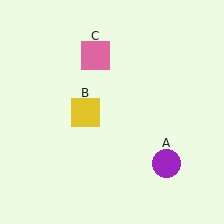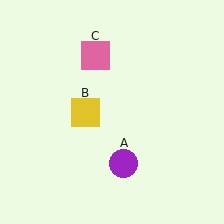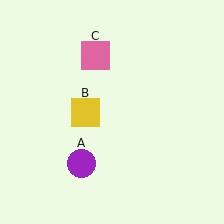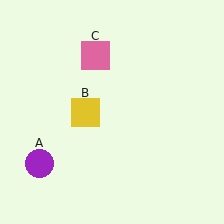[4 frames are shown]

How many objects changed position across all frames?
1 object changed position: purple circle (object A).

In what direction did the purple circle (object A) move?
The purple circle (object A) moved left.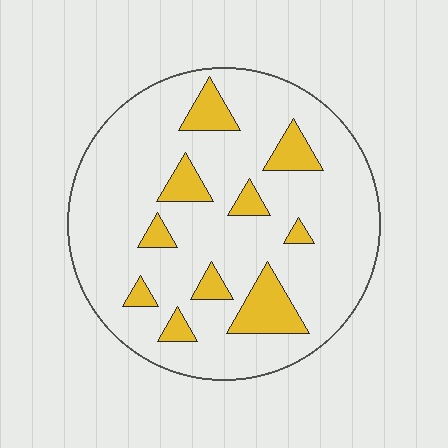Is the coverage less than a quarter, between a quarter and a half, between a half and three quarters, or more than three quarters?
Less than a quarter.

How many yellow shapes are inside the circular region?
10.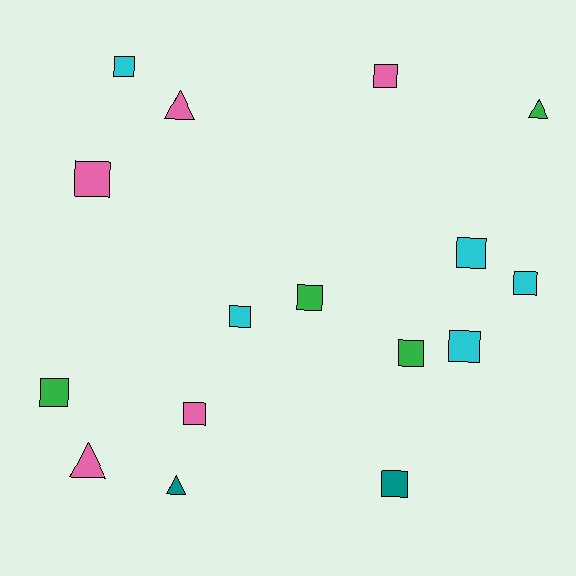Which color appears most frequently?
Cyan, with 5 objects.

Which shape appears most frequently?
Square, with 12 objects.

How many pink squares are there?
There are 3 pink squares.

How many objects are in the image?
There are 16 objects.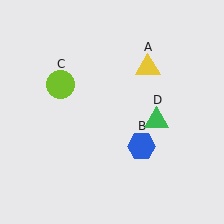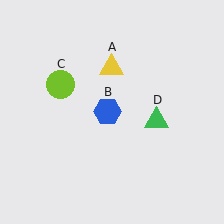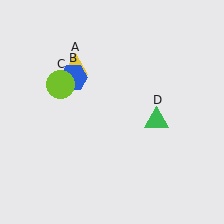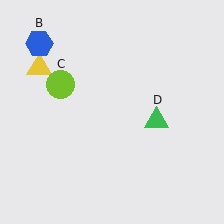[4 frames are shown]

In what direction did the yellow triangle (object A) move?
The yellow triangle (object A) moved left.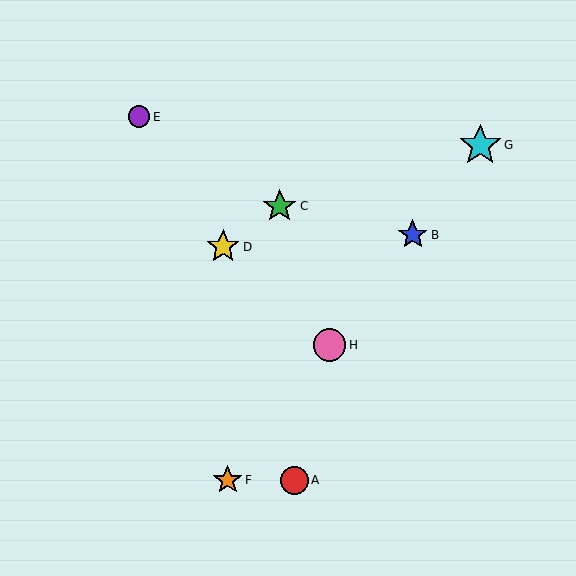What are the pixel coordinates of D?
Object D is at (223, 247).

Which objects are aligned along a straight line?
Objects B, F, G, H are aligned along a straight line.